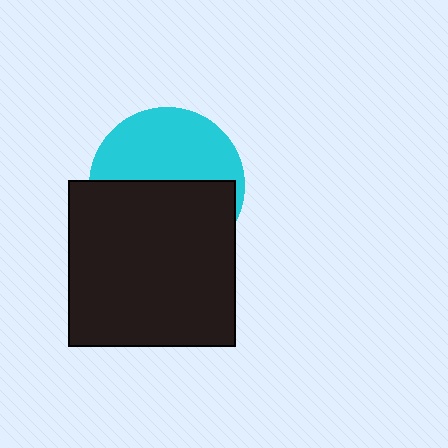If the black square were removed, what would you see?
You would see the complete cyan circle.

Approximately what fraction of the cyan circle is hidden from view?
Roughly 53% of the cyan circle is hidden behind the black square.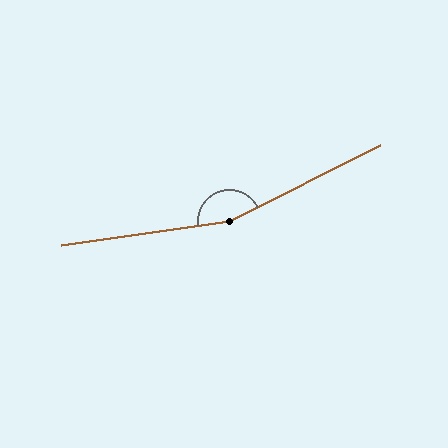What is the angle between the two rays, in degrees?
Approximately 161 degrees.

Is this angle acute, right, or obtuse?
It is obtuse.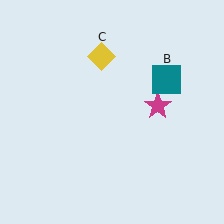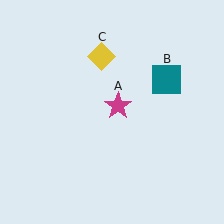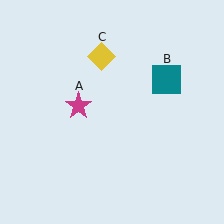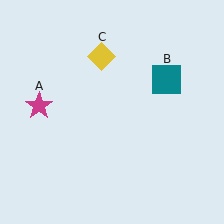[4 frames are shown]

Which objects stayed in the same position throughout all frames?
Teal square (object B) and yellow diamond (object C) remained stationary.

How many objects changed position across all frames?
1 object changed position: magenta star (object A).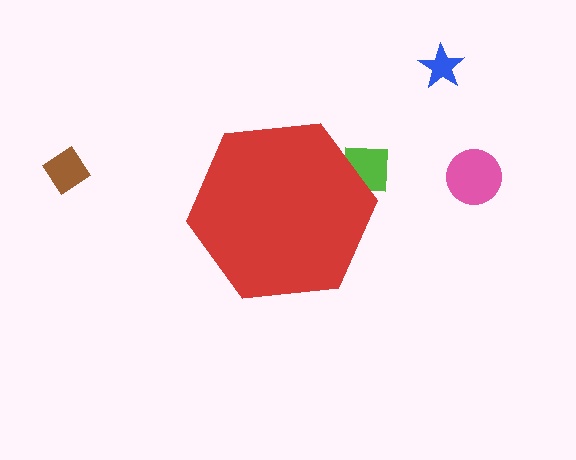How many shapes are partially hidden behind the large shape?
1 shape is partially hidden.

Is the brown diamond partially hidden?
No, the brown diamond is fully visible.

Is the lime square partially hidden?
Yes, the lime square is partially hidden behind the red hexagon.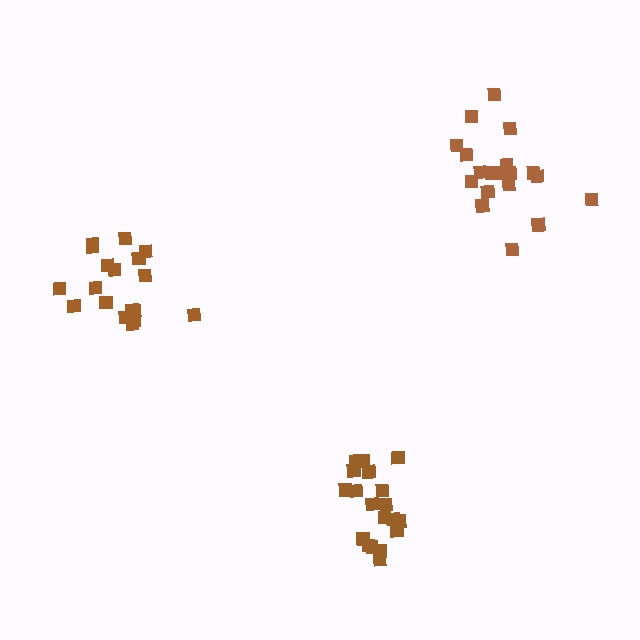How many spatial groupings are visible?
There are 3 spatial groupings.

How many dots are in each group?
Group 1: 19 dots, Group 2: 19 dots, Group 3: 18 dots (56 total).